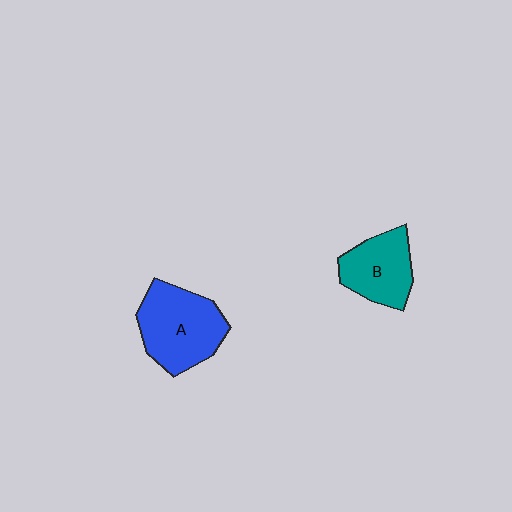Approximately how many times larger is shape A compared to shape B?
Approximately 1.4 times.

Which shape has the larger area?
Shape A (blue).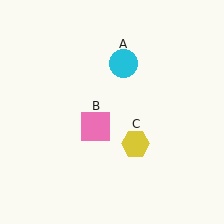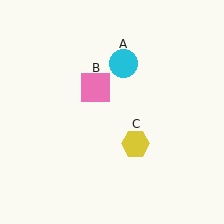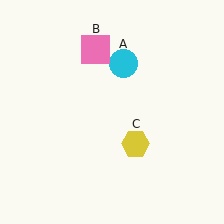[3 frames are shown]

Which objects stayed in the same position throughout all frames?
Cyan circle (object A) and yellow hexagon (object C) remained stationary.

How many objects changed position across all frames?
1 object changed position: pink square (object B).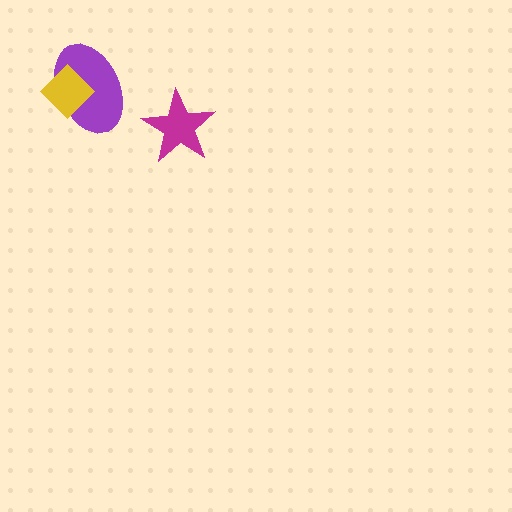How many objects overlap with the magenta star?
0 objects overlap with the magenta star.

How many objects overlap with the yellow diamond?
1 object overlaps with the yellow diamond.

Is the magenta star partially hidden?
No, no other shape covers it.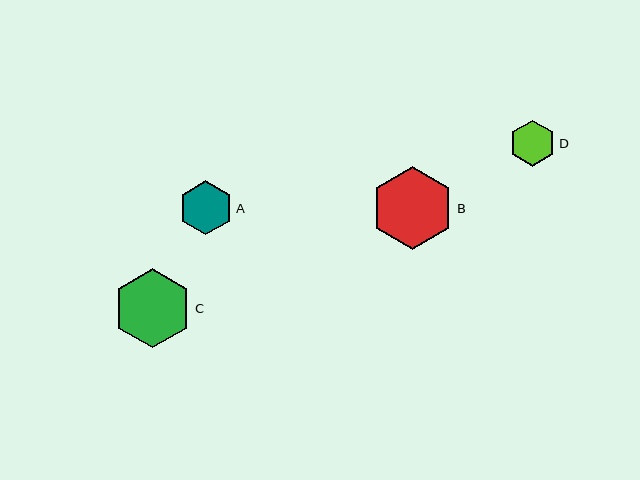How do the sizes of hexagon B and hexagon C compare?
Hexagon B and hexagon C are approximately the same size.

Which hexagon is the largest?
Hexagon B is the largest with a size of approximately 83 pixels.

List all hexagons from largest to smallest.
From largest to smallest: B, C, A, D.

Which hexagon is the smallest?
Hexagon D is the smallest with a size of approximately 46 pixels.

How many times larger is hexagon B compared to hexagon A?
Hexagon B is approximately 1.5 times the size of hexagon A.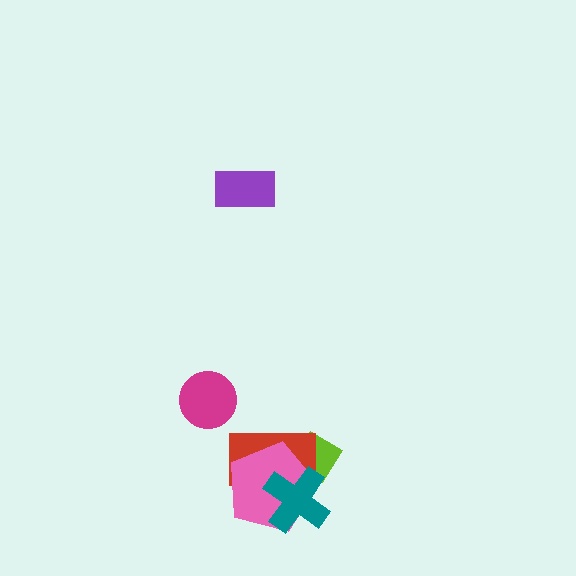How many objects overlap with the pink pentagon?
3 objects overlap with the pink pentagon.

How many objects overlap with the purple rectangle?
0 objects overlap with the purple rectangle.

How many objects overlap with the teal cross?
3 objects overlap with the teal cross.